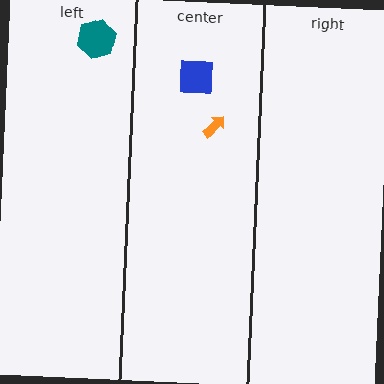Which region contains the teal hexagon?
The left region.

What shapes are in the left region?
The teal hexagon.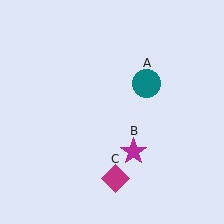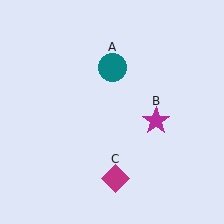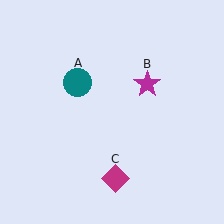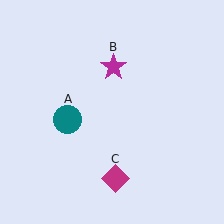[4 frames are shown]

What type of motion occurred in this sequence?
The teal circle (object A), magenta star (object B) rotated counterclockwise around the center of the scene.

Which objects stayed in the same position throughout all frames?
Magenta diamond (object C) remained stationary.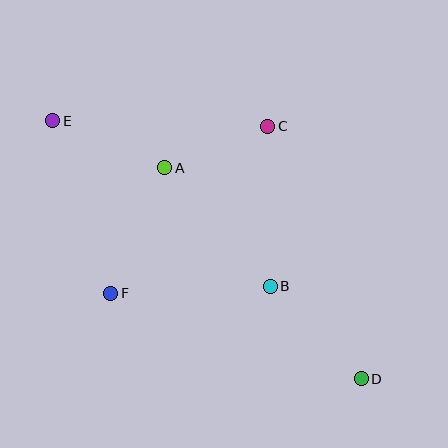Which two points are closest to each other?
Points A and C are closest to each other.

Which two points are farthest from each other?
Points D and E are farthest from each other.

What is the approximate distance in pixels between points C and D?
The distance between C and D is approximately 269 pixels.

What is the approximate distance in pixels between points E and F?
The distance between E and F is approximately 182 pixels.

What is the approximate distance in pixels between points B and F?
The distance between B and F is approximately 160 pixels.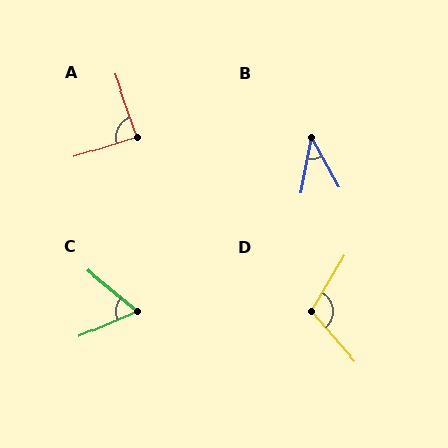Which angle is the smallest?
B, at approximately 40 degrees.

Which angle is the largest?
D, at approximately 108 degrees.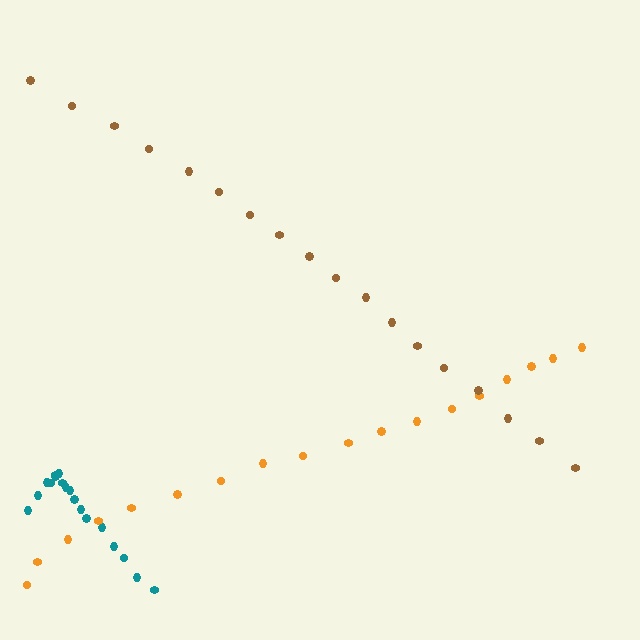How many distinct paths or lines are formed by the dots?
There are 3 distinct paths.